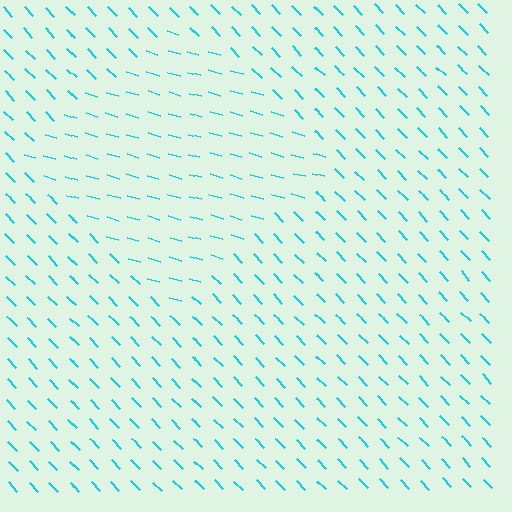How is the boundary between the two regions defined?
The boundary is defined purely by a change in line orientation (approximately 30 degrees difference). All lines are the same color and thickness.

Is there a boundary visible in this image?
Yes, there is a texture boundary formed by a change in line orientation.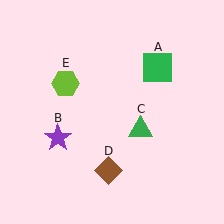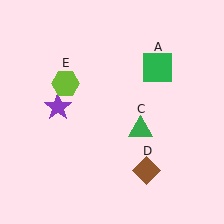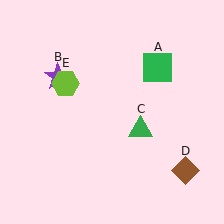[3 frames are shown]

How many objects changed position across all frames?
2 objects changed position: purple star (object B), brown diamond (object D).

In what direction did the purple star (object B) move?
The purple star (object B) moved up.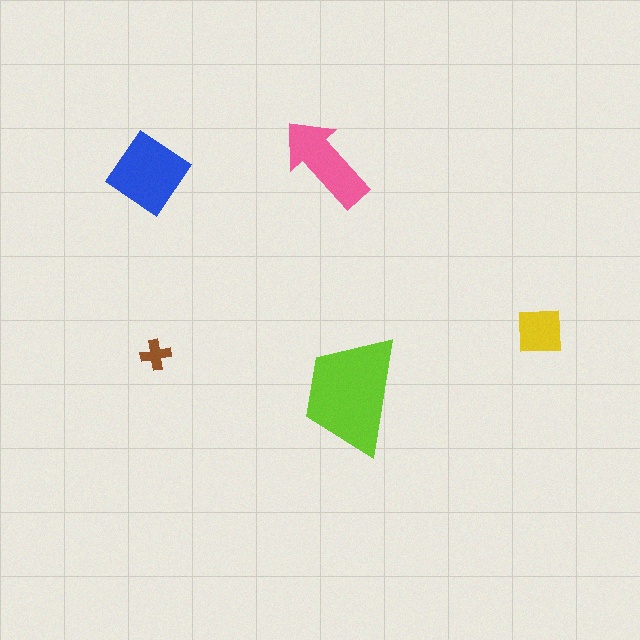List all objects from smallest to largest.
The brown cross, the yellow square, the pink arrow, the blue diamond, the lime trapezoid.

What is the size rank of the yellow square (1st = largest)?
4th.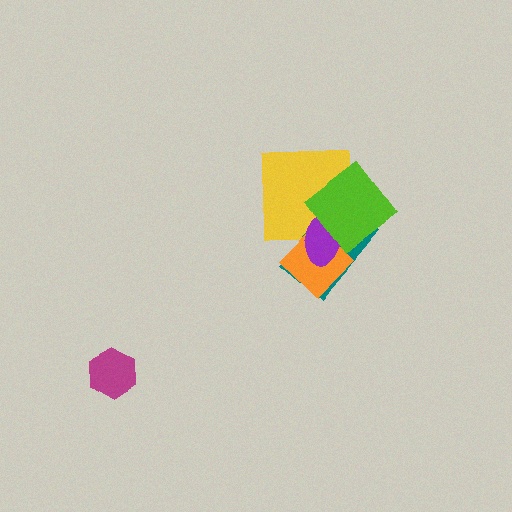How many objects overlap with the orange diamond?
4 objects overlap with the orange diamond.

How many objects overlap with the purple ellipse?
4 objects overlap with the purple ellipse.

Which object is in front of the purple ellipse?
The lime diamond is in front of the purple ellipse.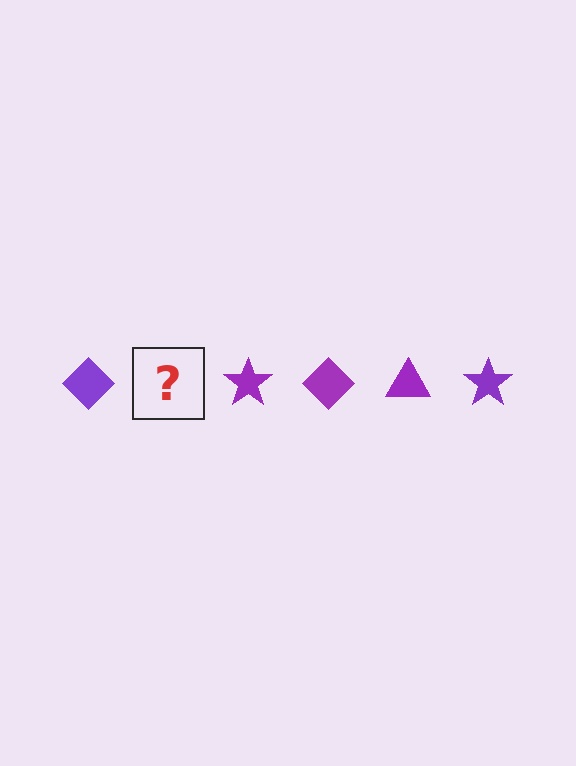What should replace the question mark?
The question mark should be replaced with a purple triangle.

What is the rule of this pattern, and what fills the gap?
The rule is that the pattern cycles through diamond, triangle, star shapes in purple. The gap should be filled with a purple triangle.